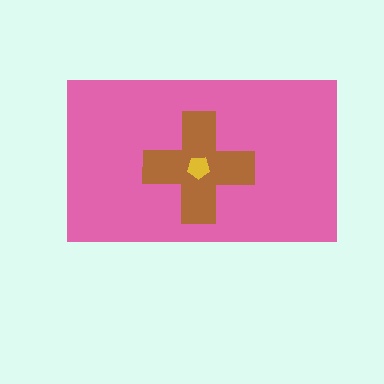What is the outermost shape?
The pink rectangle.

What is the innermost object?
The yellow pentagon.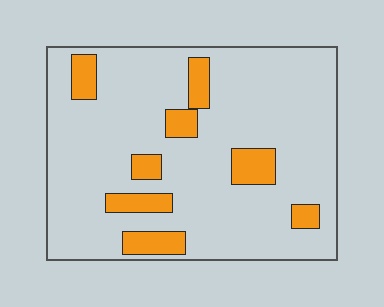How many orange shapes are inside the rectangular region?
8.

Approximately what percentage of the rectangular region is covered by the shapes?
Approximately 15%.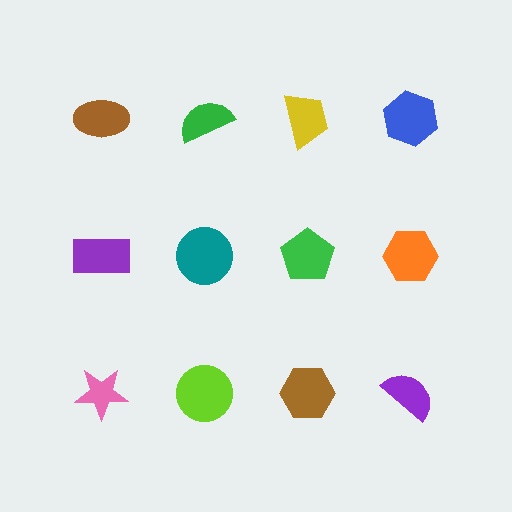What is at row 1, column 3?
A yellow trapezoid.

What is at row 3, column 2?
A lime circle.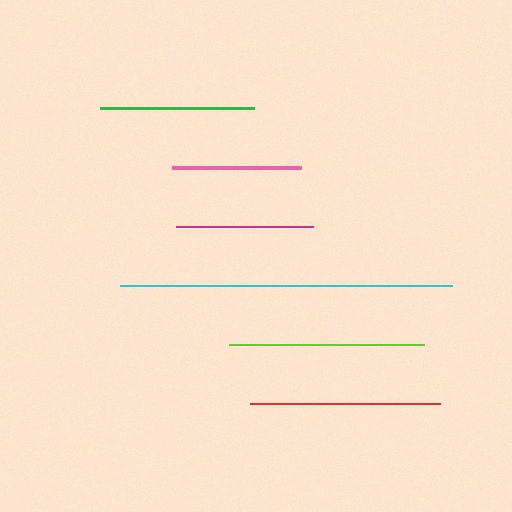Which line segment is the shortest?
The pink line is the shortest at approximately 129 pixels.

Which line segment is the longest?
The cyan line is the longest at approximately 332 pixels.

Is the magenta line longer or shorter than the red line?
The red line is longer than the magenta line.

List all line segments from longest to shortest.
From longest to shortest: cyan, lime, red, green, magenta, pink.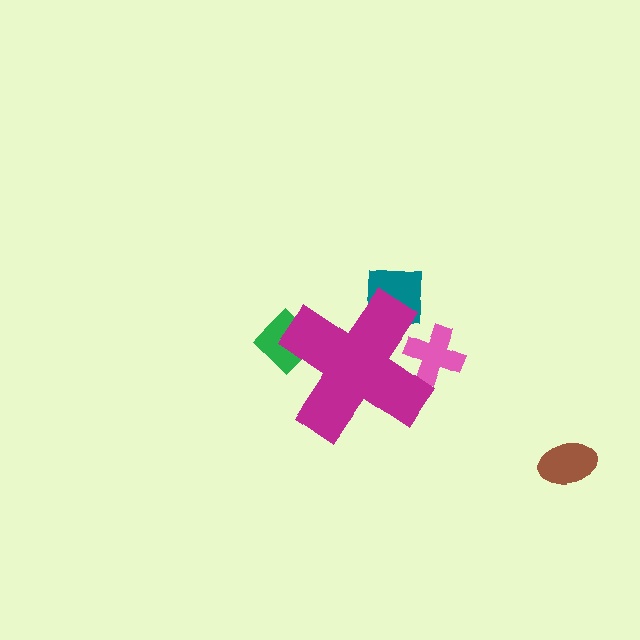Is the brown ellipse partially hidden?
No, the brown ellipse is fully visible.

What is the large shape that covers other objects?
A magenta cross.